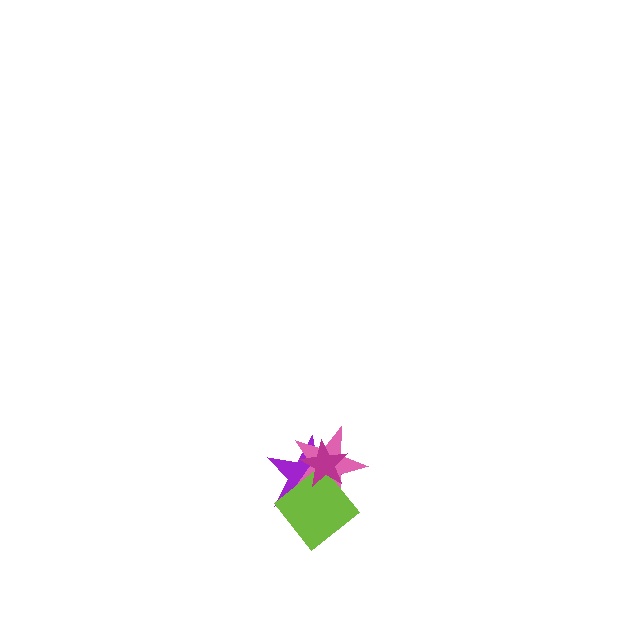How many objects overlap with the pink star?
3 objects overlap with the pink star.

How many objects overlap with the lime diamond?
3 objects overlap with the lime diamond.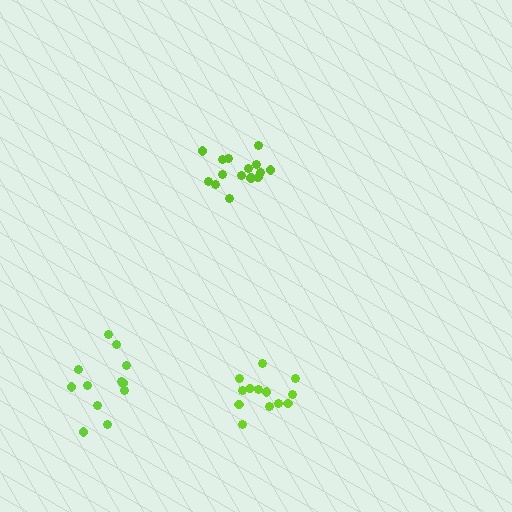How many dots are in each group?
Group 1: 15 dots, Group 2: 13 dots, Group 3: 12 dots (40 total).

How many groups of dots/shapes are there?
There are 3 groups.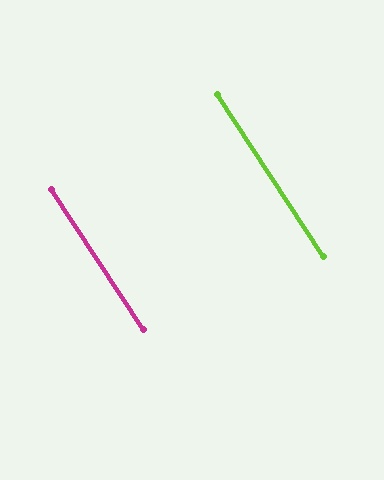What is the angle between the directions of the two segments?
Approximately 0 degrees.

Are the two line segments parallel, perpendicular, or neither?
Parallel — their directions differ by only 0.3°.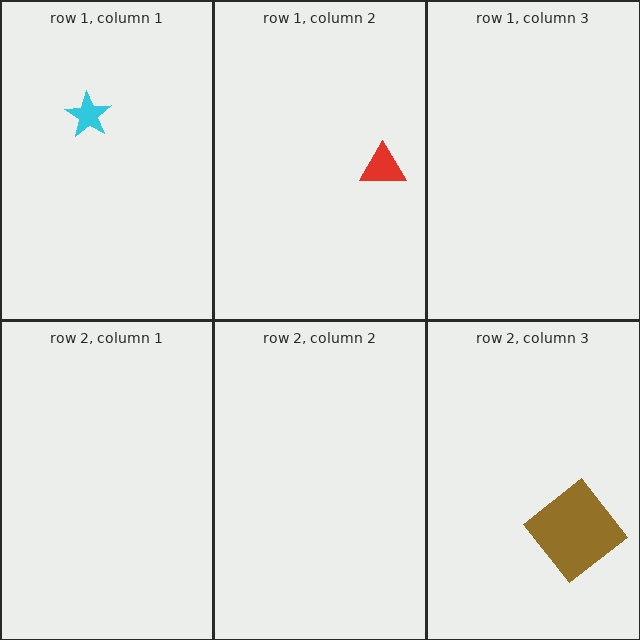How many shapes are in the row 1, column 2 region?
1.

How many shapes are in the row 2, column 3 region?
1.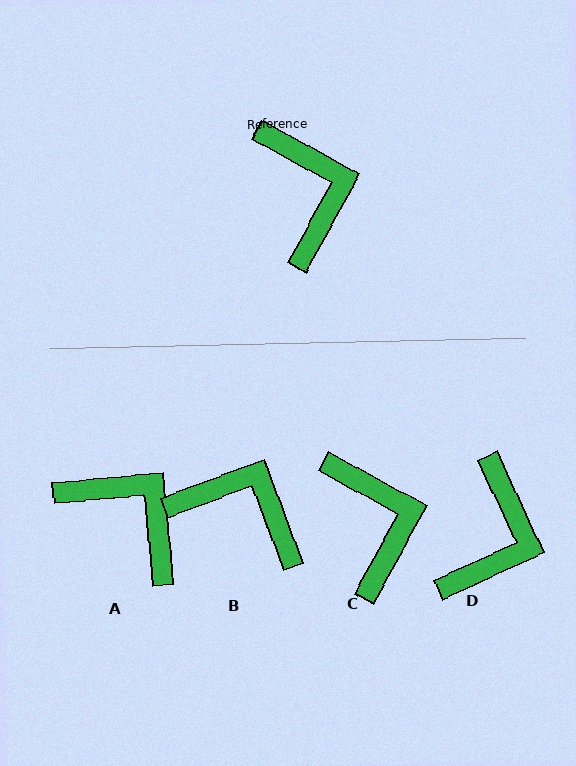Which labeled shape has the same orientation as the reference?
C.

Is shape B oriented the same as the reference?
No, it is off by about 49 degrees.